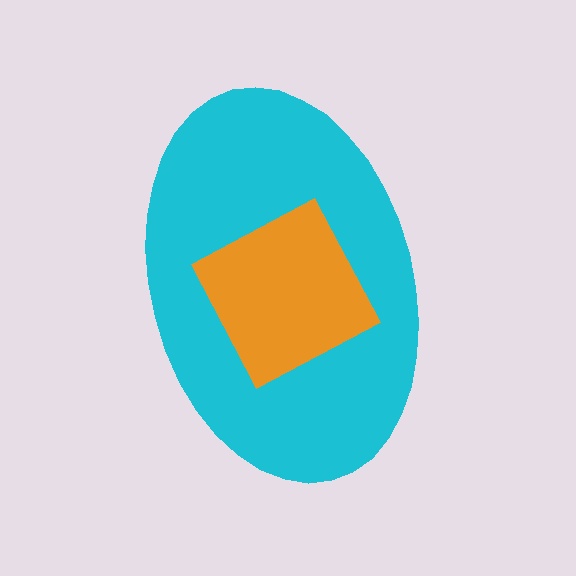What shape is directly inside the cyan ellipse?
The orange diamond.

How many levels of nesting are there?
2.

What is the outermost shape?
The cyan ellipse.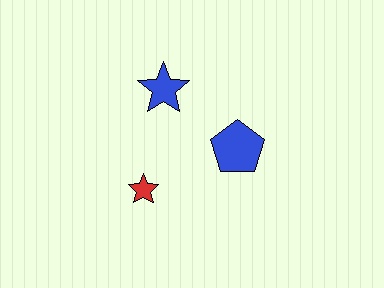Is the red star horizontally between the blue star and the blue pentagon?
No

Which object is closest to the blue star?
The blue pentagon is closest to the blue star.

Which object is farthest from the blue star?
The red star is farthest from the blue star.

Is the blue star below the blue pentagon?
No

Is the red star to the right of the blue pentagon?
No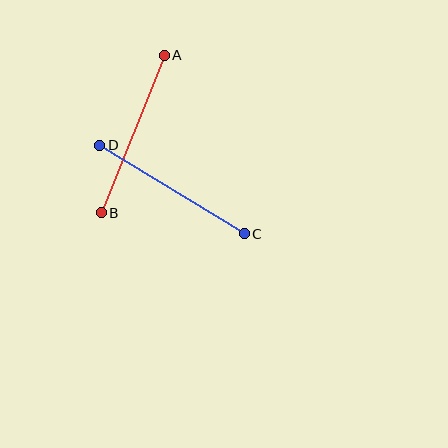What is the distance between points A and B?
The distance is approximately 170 pixels.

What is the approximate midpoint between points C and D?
The midpoint is at approximately (172, 190) pixels.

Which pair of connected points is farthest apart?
Points A and B are farthest apart.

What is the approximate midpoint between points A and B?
The midpoint is at approximately (133, 134) pixels.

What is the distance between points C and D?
The distance is approximately 169 pixels.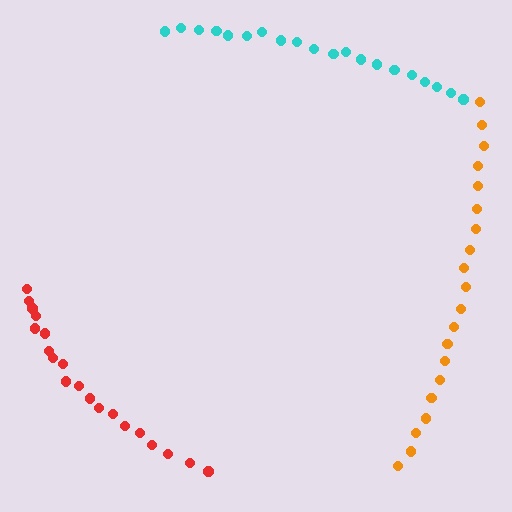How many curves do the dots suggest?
There are 3 distinct paths.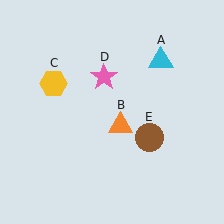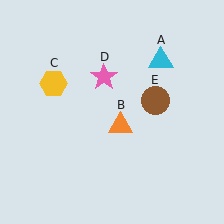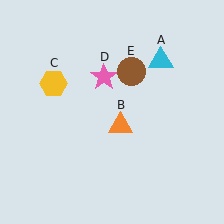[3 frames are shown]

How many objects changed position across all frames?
1 object changed position: brown circle (object E).